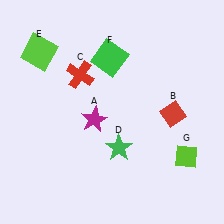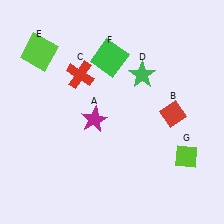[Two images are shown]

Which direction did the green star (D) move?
The green star (D) moved up.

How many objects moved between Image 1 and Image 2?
1 object moved between the two images.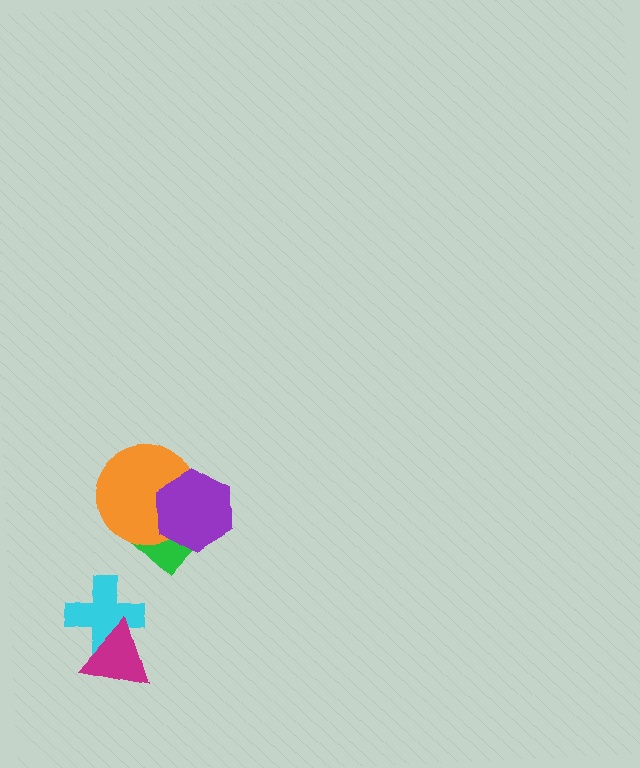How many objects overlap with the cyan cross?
1 object overlaps with the cyan cross.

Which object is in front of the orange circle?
The purple hexagon is in front of the orange circle.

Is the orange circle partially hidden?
Yes, it is partially covered by another shape.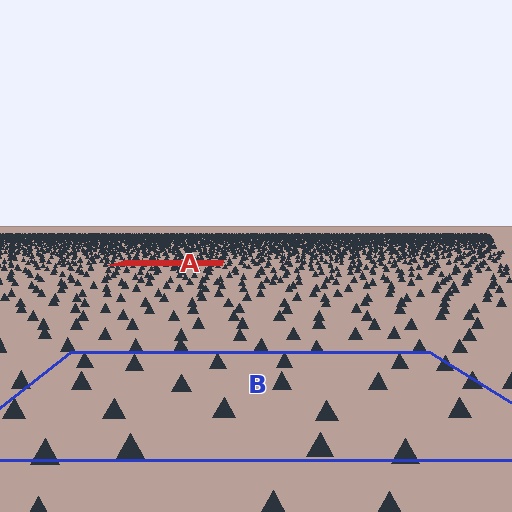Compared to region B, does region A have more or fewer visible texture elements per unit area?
Region A has more texture elements per unit area — they are packed more densely because it is farther away.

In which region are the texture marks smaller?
The texture marks are smaller in region A, because it is farther away.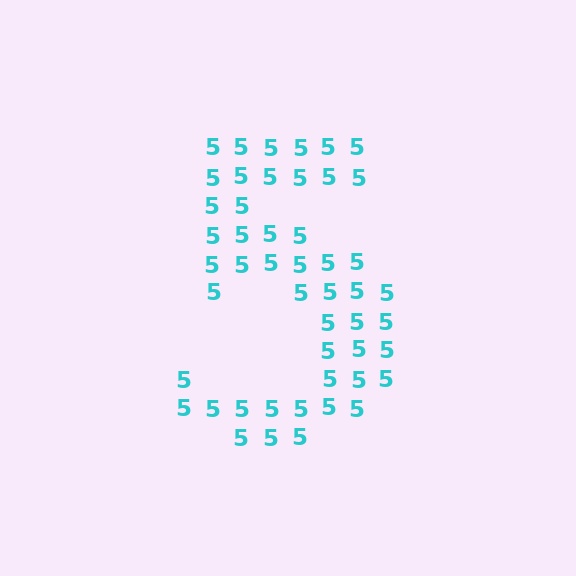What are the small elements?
The small elements are digit 5's.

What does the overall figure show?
The overall figure shows the digit 5.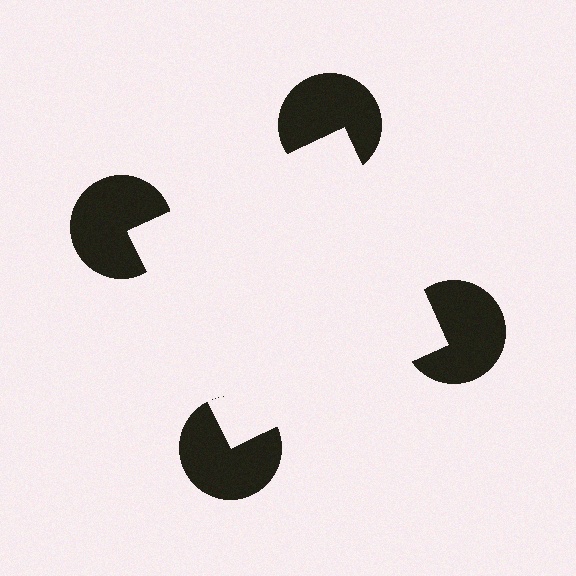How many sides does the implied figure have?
4 sides.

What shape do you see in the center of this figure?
An illusory square — its edges are inferred from the aligned wedge cuts in the pac-man discs, not physically drawn.